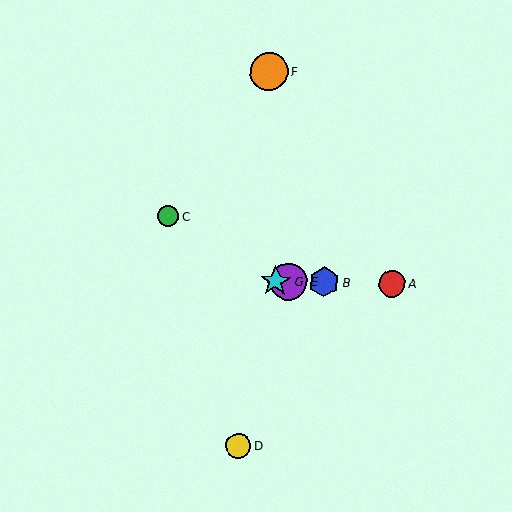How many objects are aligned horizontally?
4 objects (A, B, E, G) are aligned horizontally.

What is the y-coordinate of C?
Object C is at y≈216.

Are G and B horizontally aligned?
Yes, both are at y≈281.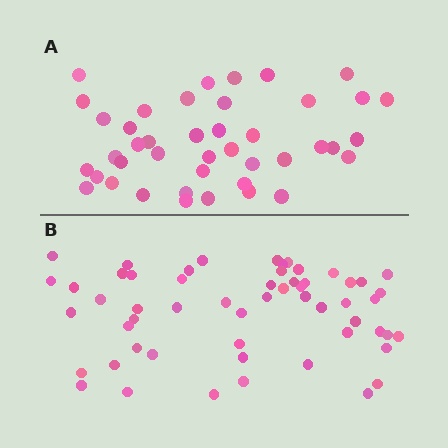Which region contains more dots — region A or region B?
Region B (the bottom region) has more dots.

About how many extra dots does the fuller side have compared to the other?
Region B has approximately 15 more dots than region A.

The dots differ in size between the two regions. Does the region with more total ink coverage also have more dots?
No. Region A has more total ink coverage because its dots are larger, but region B actually contains more individual dots. Total area can be misleading — the number of items is what matters here.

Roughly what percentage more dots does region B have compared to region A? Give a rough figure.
About 35% more.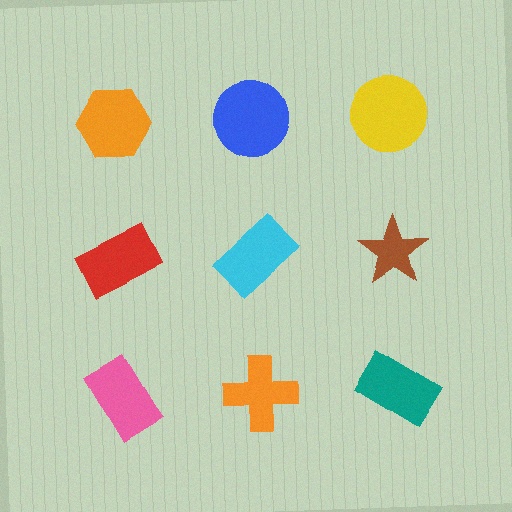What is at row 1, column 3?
A yellow circle.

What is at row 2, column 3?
A brown star.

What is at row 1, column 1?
An orange hexagon.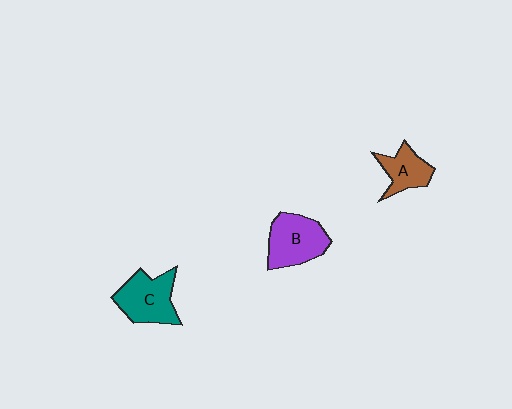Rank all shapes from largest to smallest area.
From largest to smallest: C (teal), B (purple), A (brown).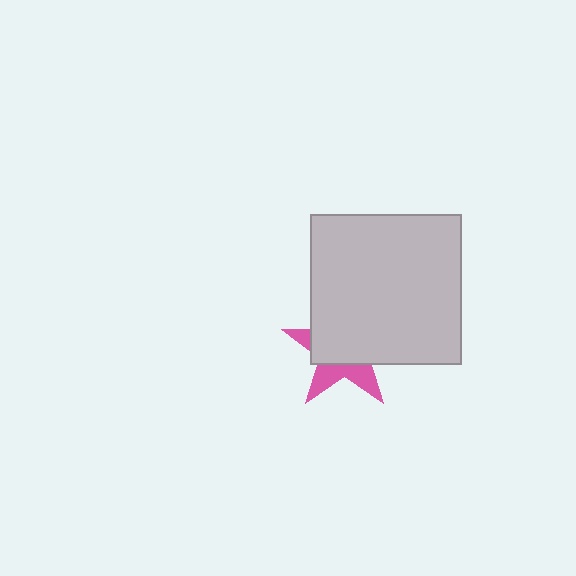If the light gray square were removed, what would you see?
You would see the complete pink star.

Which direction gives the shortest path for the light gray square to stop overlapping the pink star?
Moving up gives the shortest separation.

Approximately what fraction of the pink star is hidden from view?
Roughly 65% of the pink star is hidden behind the light gray square.